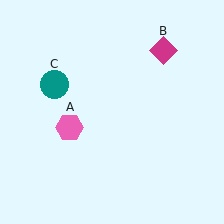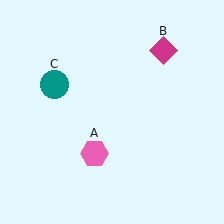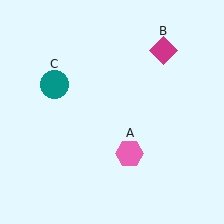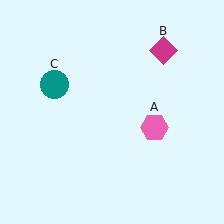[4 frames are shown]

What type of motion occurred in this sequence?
The pink hexagon (object A) rotated counterclockwise around the center of the scene.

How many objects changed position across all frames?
1 object changed position: pink hexagon (object A).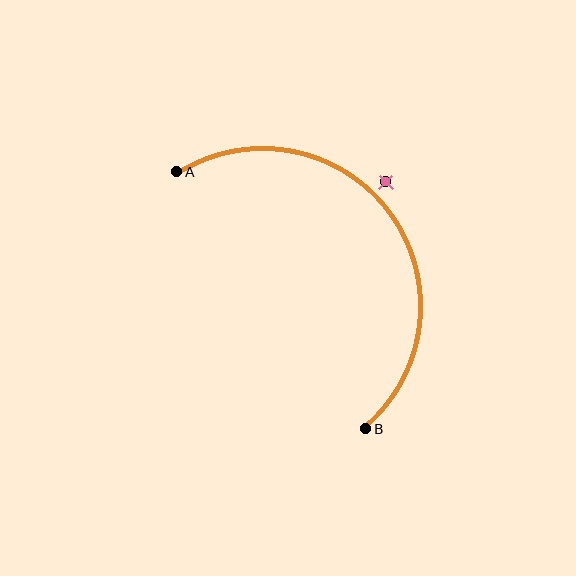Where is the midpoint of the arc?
The arc midpoint is the point on the curve farthest from the straight line joining A and B. It sits above and to the right of that line.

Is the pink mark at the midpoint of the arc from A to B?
No — the pink mark does not lie on the arc at all. It sits slightly outside the curve.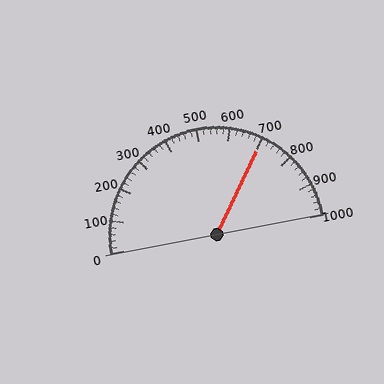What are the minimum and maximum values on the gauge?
The gauge ranges from 0 to 1000.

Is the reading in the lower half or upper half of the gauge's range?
The reading is in the upper half of the range (0 to 1000).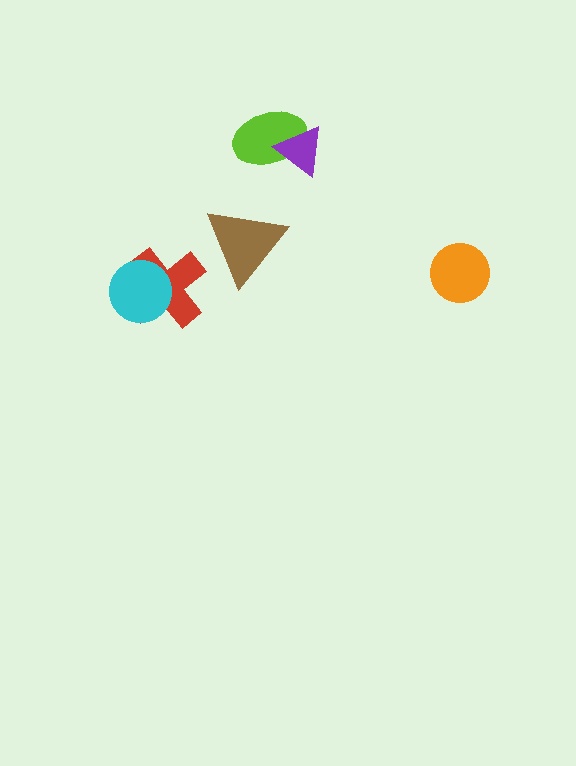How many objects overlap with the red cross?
1 object overlaps with the red cross.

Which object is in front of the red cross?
The cyan circle is in front of the red cross.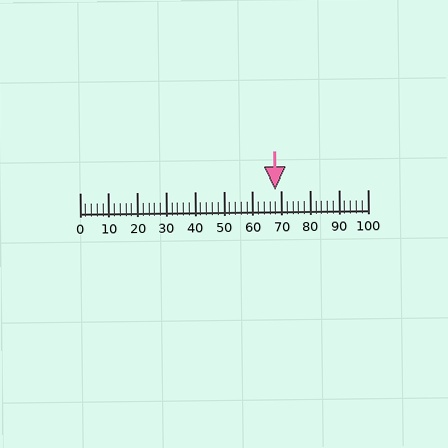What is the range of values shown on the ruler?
The ruler shows values from 0 to 100.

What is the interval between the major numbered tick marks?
The major tick marks are spaced 10 units apart.